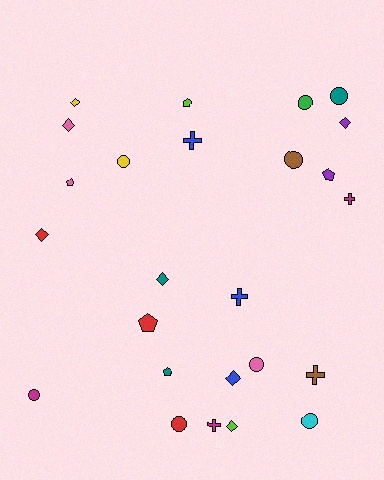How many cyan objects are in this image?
There is 1 cyan object.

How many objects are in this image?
There are 25 objects.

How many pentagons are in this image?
There are 5 pentagons.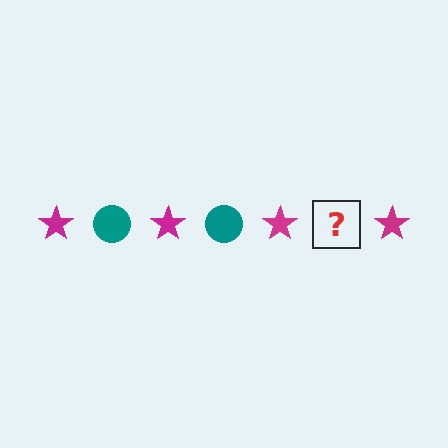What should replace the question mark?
The question mark should be replaced with a teal circle.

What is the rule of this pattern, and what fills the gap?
The rule is that the pattern alternates between magenta star and teal circle. The gap should be filled with a teal circle.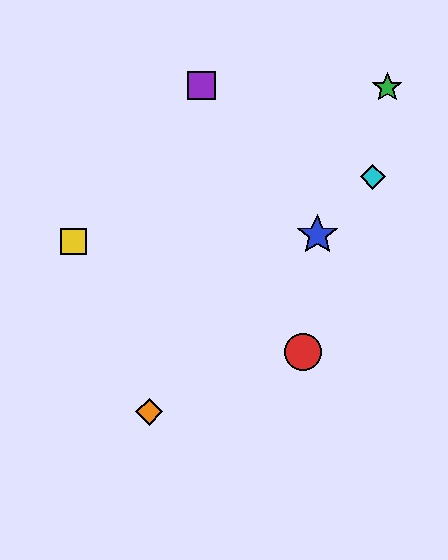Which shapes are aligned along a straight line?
The blue star, the orange diamond, the cyan diamond are aligned along a straight line.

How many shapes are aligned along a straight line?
3 shapes (the blue star, the orange diamond, the cyan diamond) are aligned along a straight line.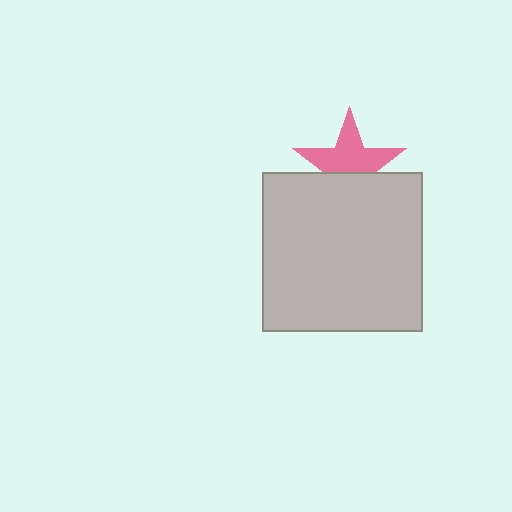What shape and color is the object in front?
The object in front is a light gray square.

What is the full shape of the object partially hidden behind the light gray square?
The partially hidden object is a pink star.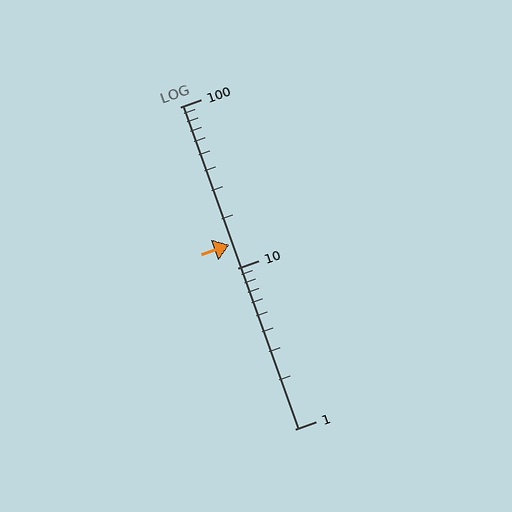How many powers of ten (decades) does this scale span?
The scale spans 2 decades, from 1 to 100.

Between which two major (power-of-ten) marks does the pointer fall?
The pointer is between 10 and 100.